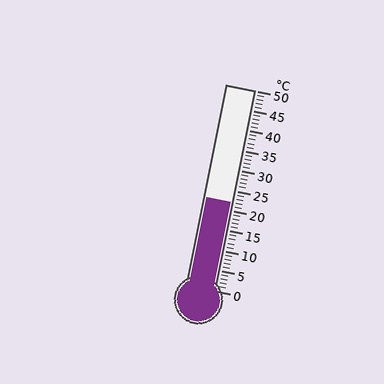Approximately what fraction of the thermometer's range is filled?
The thermometer is filled to approximately 45% of its range.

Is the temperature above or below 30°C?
The temperature is below 30°C.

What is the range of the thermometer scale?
The thermometer scale ranges from 0°C to 50°C.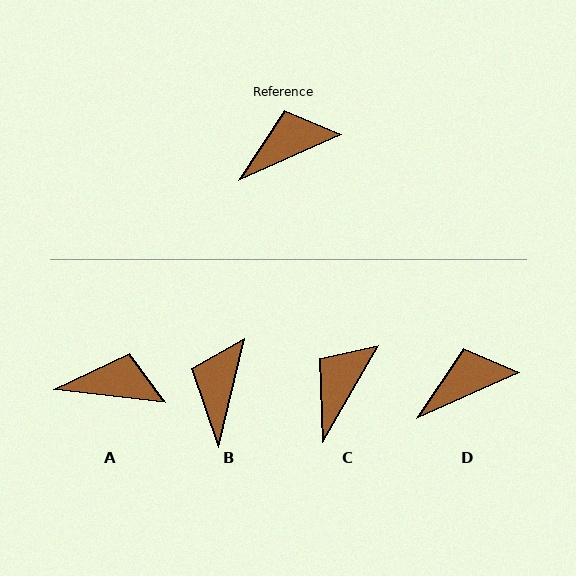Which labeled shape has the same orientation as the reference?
D.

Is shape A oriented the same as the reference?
No, it is off by about 30 degrees.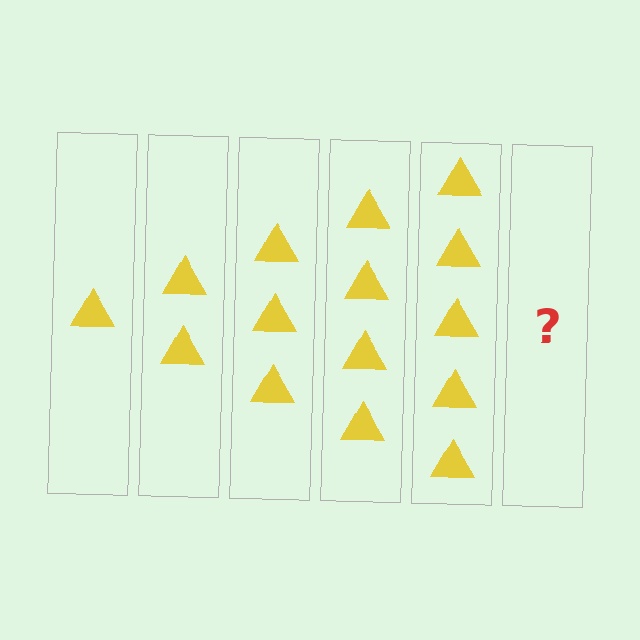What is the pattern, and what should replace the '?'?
The pattern is that each step adds one more triangle. The '?' should be 6 triangles.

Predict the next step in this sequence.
The next step is 6 triangles.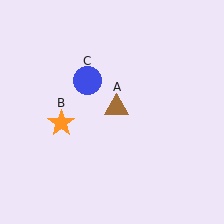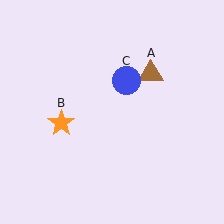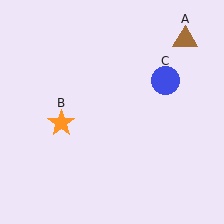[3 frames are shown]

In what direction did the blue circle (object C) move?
The blue circle (object C) moved right.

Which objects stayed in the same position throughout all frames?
Orange star (object B) remained stationary.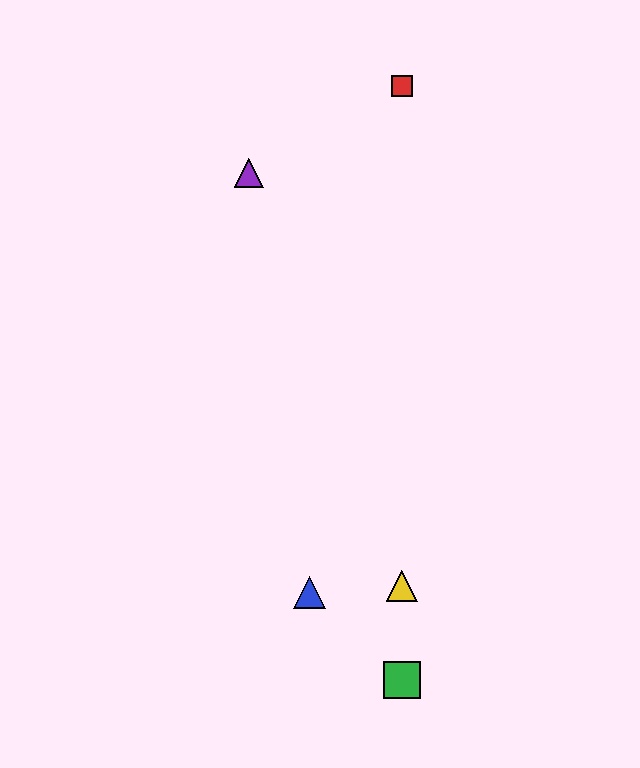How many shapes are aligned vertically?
3 shapes (the red square, the green square, the yellow triangle) are aligned vertically.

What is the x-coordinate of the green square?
The green square is at x≈402.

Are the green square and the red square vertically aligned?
Yes, both are at x≈402.